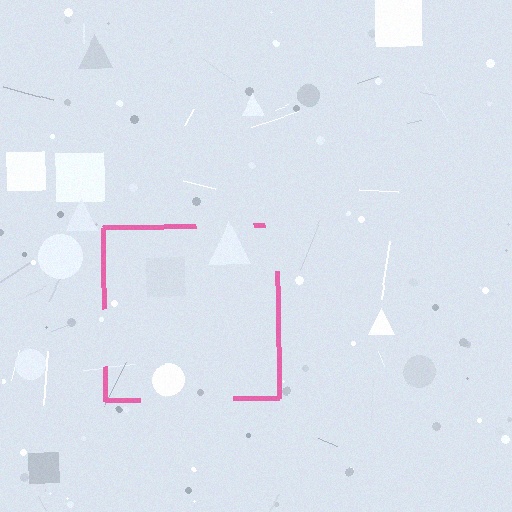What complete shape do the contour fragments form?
The contour fragments form a square.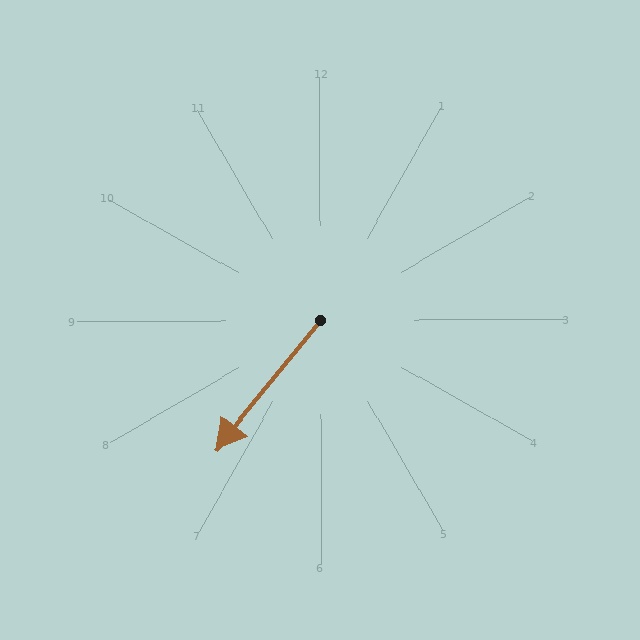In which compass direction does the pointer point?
Southwest.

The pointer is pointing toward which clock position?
Roughly 7 o'clock.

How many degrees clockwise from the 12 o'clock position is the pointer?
Approximately 219 degrees.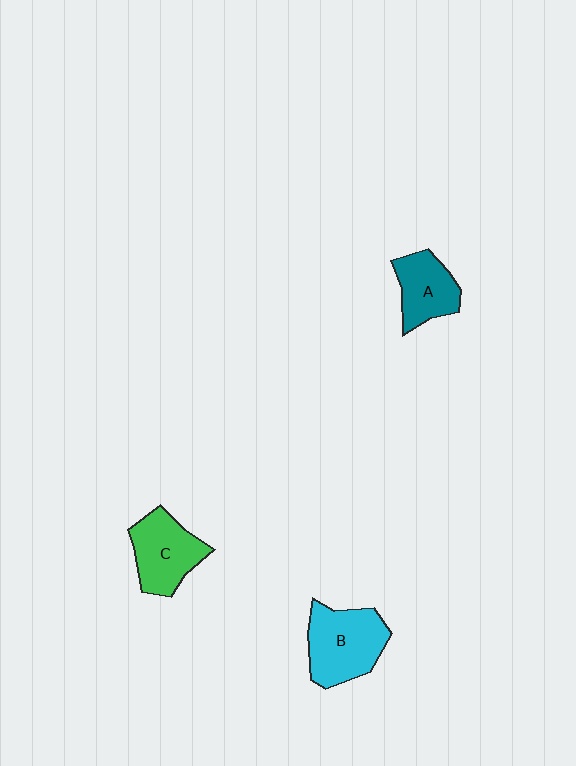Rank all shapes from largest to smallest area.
From largest to smallest: B (cyan), C (green), A (teal).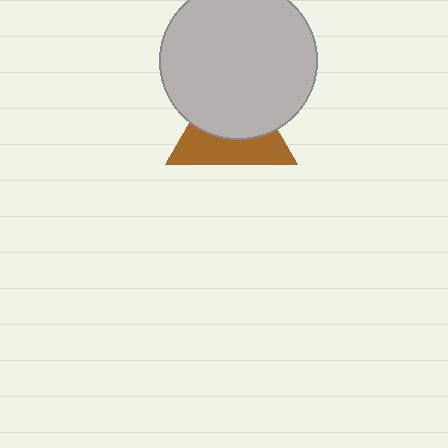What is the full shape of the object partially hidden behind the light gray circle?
The partially hidden object is a brown triangle.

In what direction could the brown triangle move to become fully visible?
The brown triangle could move down. That would shift it out from behind the light gray circle entirely.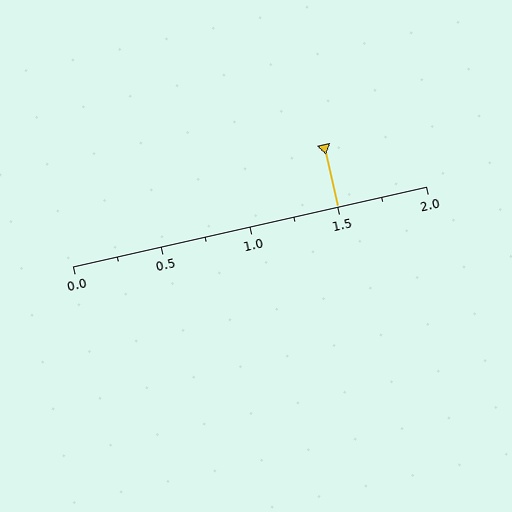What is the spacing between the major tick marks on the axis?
The major ticks are spaced 0.5 apart.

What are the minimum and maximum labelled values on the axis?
The axis runs from 0.0 to 2.0.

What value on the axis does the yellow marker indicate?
The marker indicates approximately 1.5.